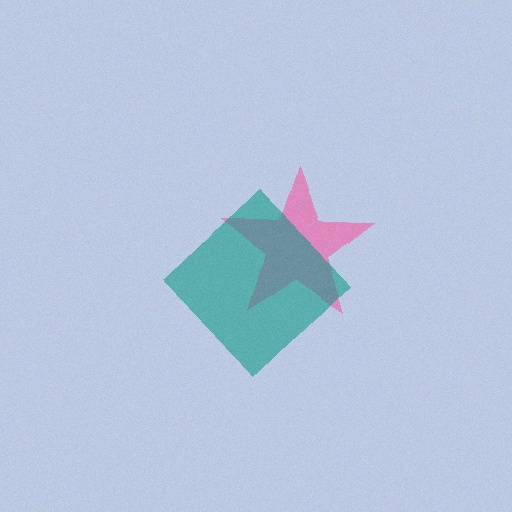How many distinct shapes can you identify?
There are 2 distinct shapes: a pink star, a teal diamond.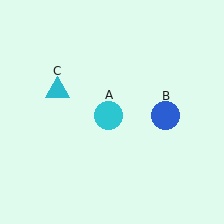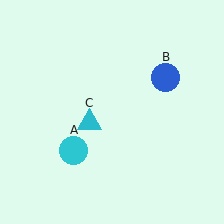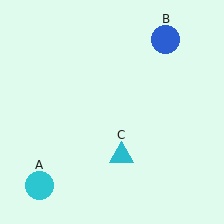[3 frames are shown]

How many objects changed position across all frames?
3 objects changed position: cyan circle (object A), blue circle (object B), cyan triangle (object C).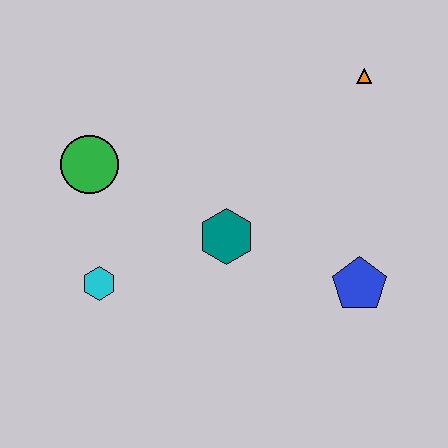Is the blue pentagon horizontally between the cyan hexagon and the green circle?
No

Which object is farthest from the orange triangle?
The cyan hexagon is farthest from the orange triangle.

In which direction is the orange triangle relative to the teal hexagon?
The orange triangle is above the teal hexagon.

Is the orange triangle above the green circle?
Yes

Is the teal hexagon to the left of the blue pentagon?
Yes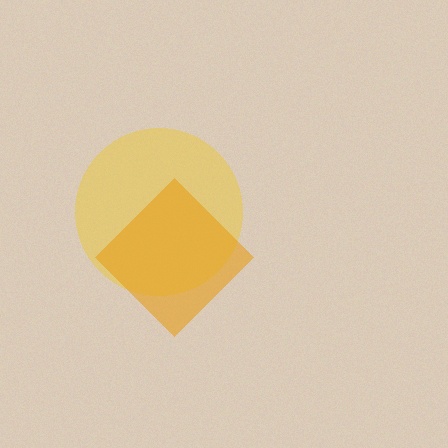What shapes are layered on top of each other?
The layered shapes are: a yellow circle, an orange diamond.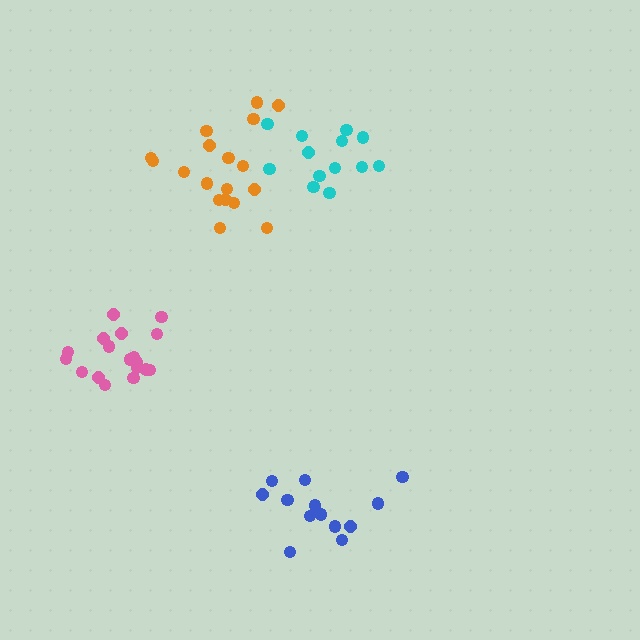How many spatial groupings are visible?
There are 4 spatial groupings.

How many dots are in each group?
Group 1: 18 dots, Group 2: 13 dots, Group 3: 18 dots, Group 4: 13 dots (62 total).